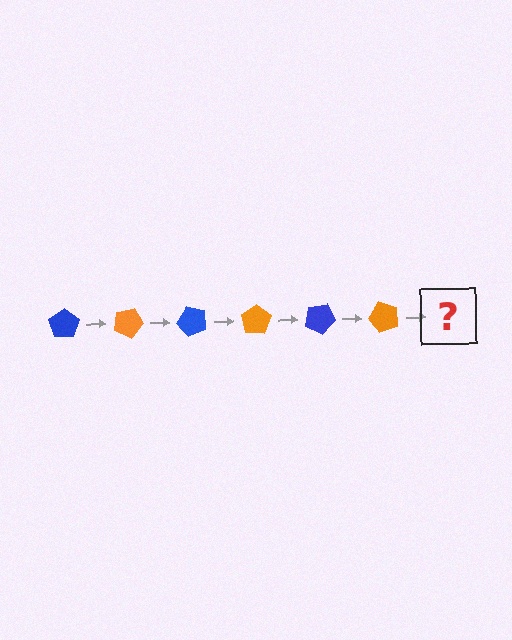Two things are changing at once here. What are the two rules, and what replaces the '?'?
The two rules are that it rotates 25 degrees each step and the color cycles through blue and orange. The '?' should be a blue pentagon, rotated 150 degrees from the start.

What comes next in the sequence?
The next element should be a blue pentagon, rotated 150 degrees from the start.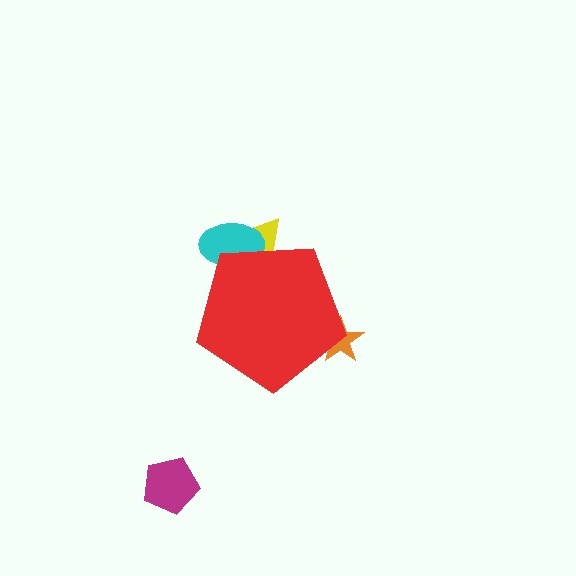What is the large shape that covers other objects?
A red pentagon.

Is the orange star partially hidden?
Yes, the orange star is partially hidden behind the red pentagon.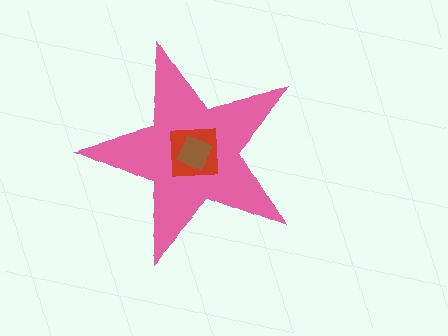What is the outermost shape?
The pink star.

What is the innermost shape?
The brown diamond.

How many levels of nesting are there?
3.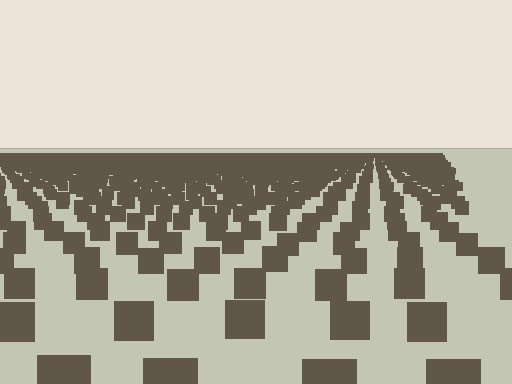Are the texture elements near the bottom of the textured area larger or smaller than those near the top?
Larger. Near the bottom, elements are closer to the viewer and appear at a bigger on-screen size.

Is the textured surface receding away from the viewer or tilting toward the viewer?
The surface is receding away from the viewer. Texture elements get smaller and denser toward the top.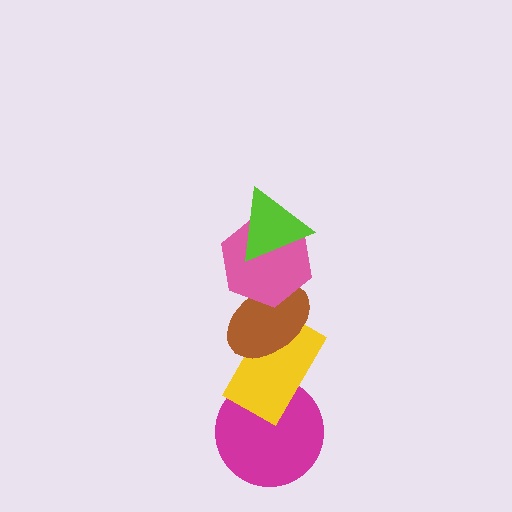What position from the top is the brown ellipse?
The brown ellipse is 3rd from the top.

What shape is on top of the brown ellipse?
The pink hexagon is on top of the brown ellipse.